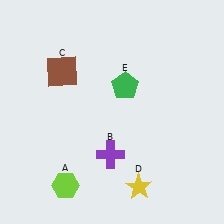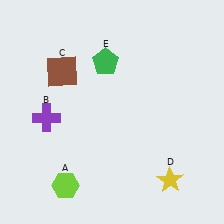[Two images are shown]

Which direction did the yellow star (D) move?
The yellow star (D) moved right.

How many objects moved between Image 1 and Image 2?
3 objects moved between the two images.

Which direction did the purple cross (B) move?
The purple cross (B) moved left.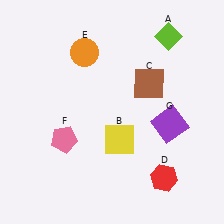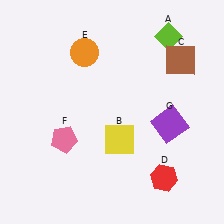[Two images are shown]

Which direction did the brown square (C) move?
The brown square (C) moved right.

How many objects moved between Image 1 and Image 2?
1 object moved between the two images.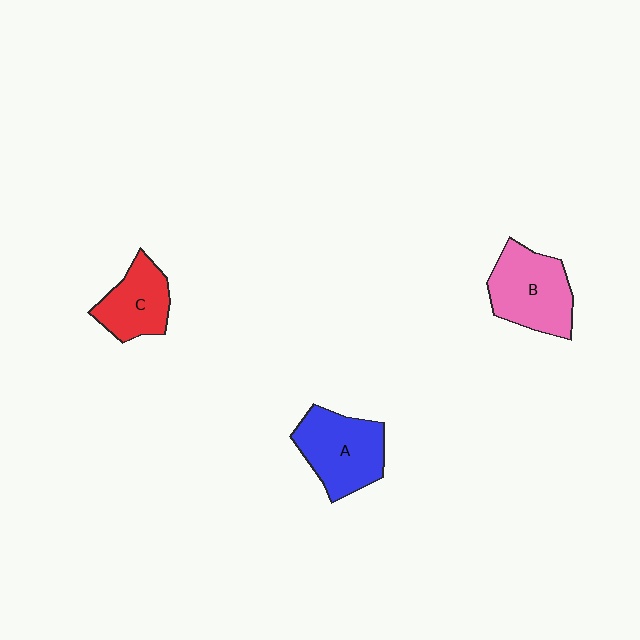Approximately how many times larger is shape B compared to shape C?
Approximately 1.4 times.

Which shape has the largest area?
Shape B (pink).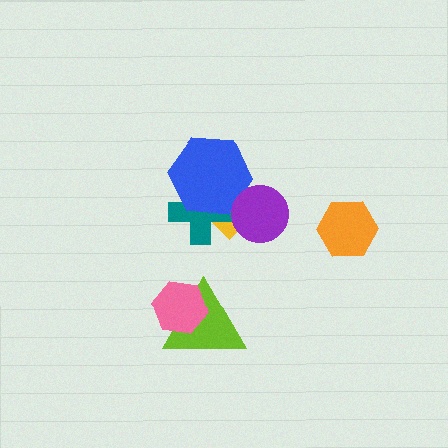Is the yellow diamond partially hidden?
Yes, it is partially covered by another shape.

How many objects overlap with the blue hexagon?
3 objects overlap with the blue hexagon.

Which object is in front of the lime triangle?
The pink hexagon is in front of the lime triangle.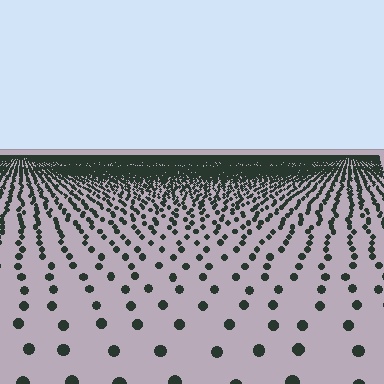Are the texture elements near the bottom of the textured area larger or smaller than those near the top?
Larger. Near the bottom, elements are closer to the viewer and appear at a bigger on-screen size.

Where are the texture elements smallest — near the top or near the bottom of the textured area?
Near the top.